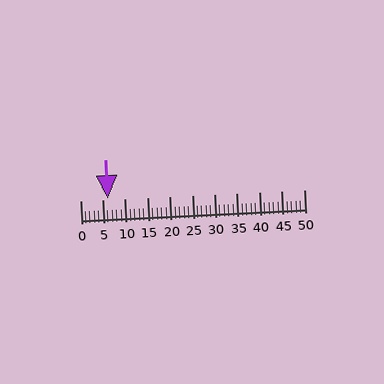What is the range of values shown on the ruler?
The ruler shows values from 0 to 50.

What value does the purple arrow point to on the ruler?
The purple arrow points to approximately 6.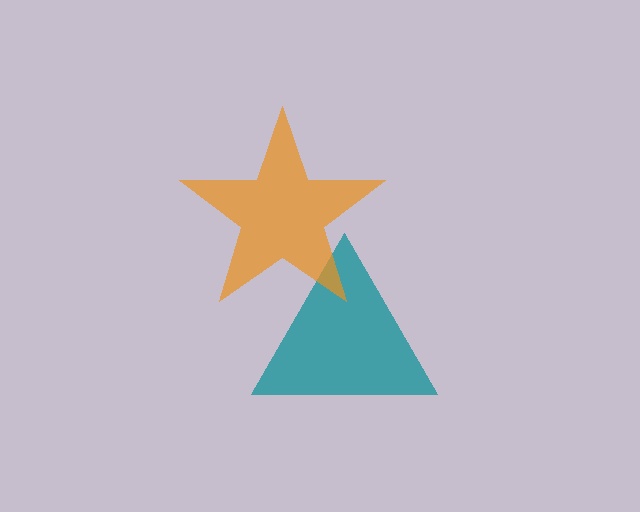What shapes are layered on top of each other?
The layered shapes are: a teal triangle, an orange star.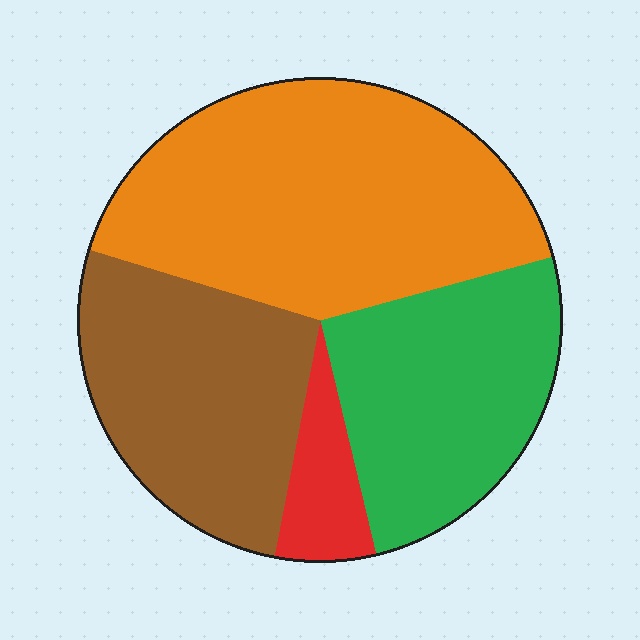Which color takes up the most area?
Orange, at roughly 40%.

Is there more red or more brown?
Brown.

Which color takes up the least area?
Red, at roughly 5%.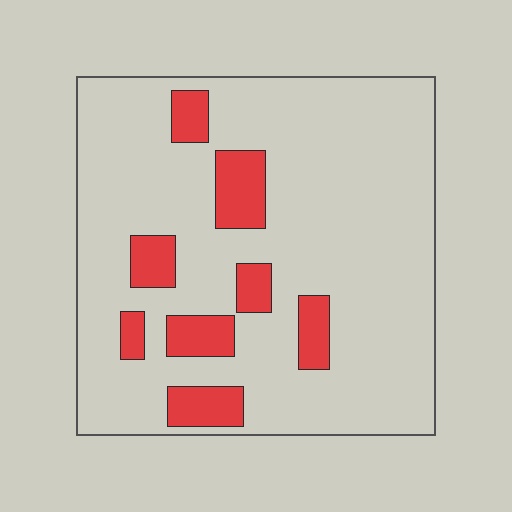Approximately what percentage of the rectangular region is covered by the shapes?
Approximately 15%.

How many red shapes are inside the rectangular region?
8.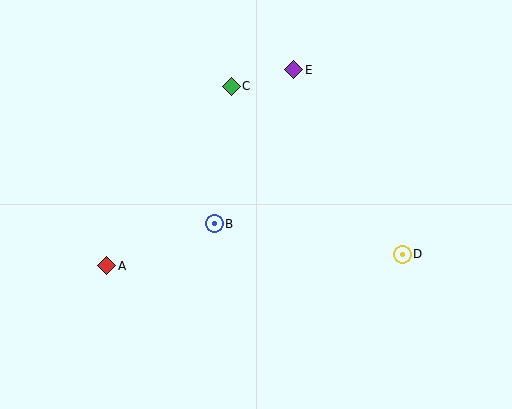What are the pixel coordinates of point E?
Point E is at (294, 70).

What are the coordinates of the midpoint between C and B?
The midpoint between C and B is at (223, 155).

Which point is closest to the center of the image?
Point B at (214, 224) is closest to the center.